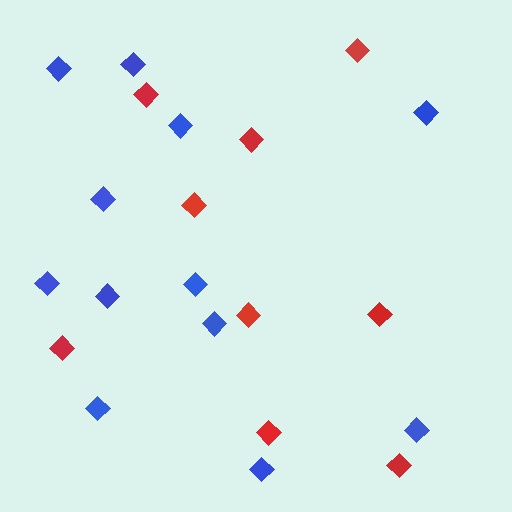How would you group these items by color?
There are 2 groups: one group of red diamonds (9) and one group of blue diamonds (12).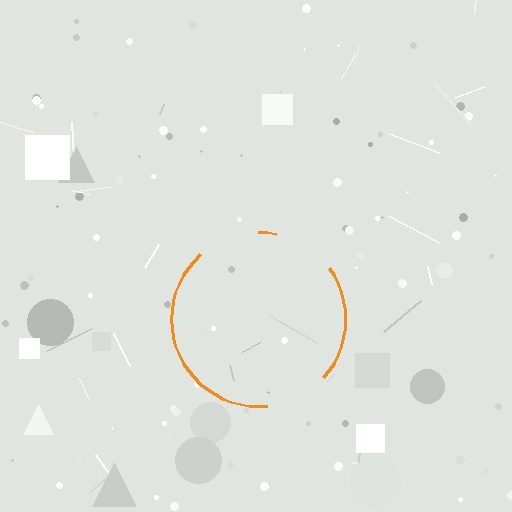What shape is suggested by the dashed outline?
The dashed outline suggests a circle.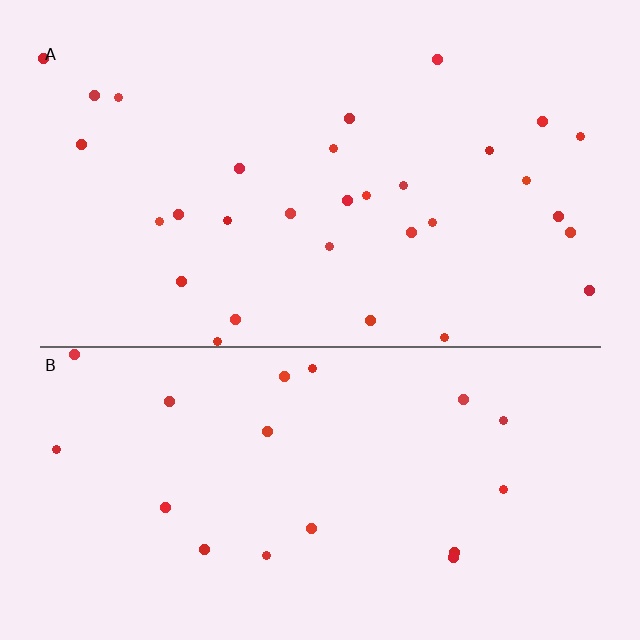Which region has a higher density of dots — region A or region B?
A (the top).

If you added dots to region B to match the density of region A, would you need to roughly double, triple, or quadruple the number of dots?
Approximately double.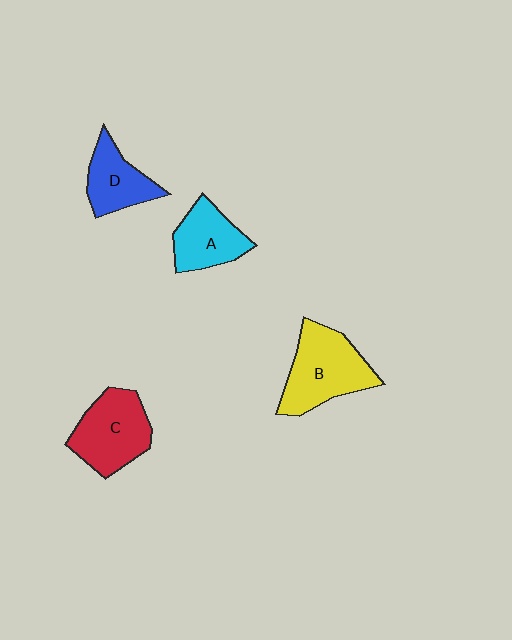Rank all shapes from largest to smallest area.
From largest to smallest: B (yellow), C (red), A (cyan), D (blue).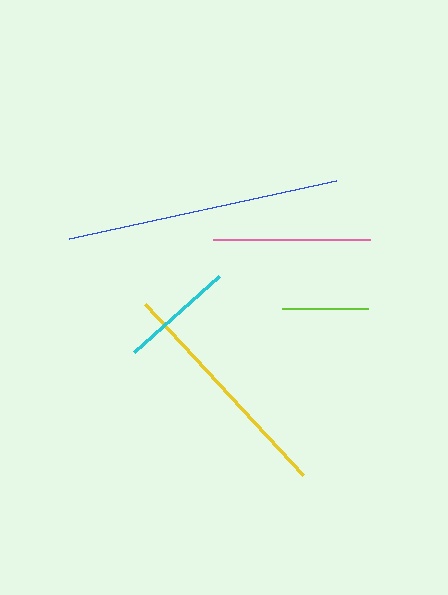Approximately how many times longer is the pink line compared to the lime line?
The pink line is approximately 1.8 times the length of the lime line.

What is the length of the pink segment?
The pink segment is approximately 158 pixels long.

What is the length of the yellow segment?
The yellow segment is approximately 233 pixels long.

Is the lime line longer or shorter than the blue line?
The blue line is longer than the lime line.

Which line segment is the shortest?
The lime line is the shortest at approximately 85 pixels.